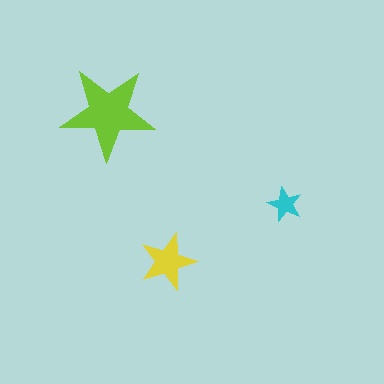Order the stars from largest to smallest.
the lime one, the yellow one, the cyan one.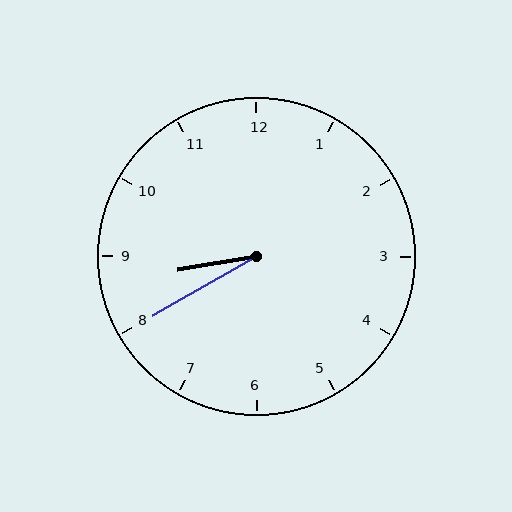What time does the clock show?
8:40.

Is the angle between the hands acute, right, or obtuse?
It is acute.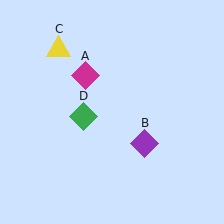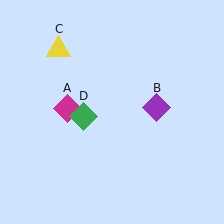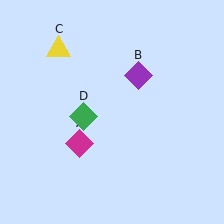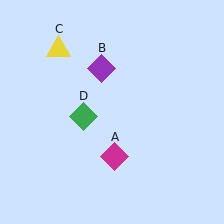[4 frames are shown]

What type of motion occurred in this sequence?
The magenta diamond (object A), purple diamond (object B) rotated counterclockwise around the center of the scene.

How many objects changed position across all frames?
2 objects changed position: magenta diamond (object A), purple diamond (object B).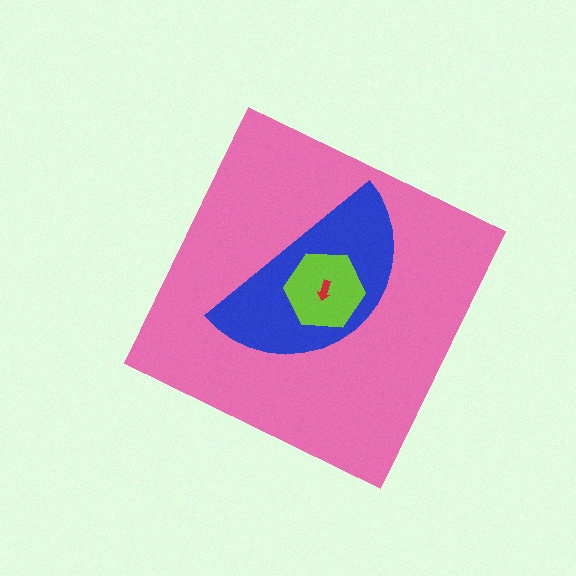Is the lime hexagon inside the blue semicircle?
Yes.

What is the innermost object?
The red arrow.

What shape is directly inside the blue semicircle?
The lime hexagon.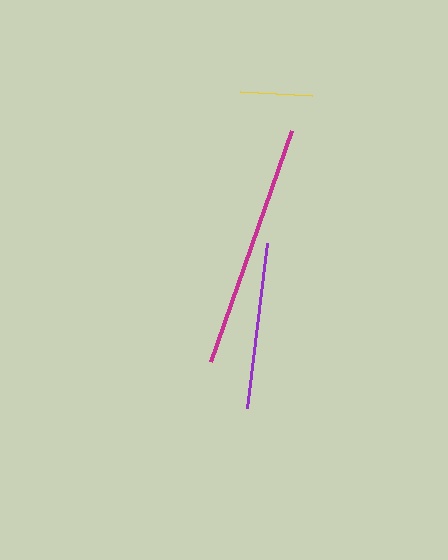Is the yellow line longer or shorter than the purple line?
The purple line is longer than the yellow line.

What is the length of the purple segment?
The purple segment is approximately 166 pixels long.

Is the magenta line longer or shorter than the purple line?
The magenta line is longer than the purple line.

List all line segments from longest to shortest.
From longest to shortest: magenta, purple, yellow.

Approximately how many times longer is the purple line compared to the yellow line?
The purple line is approximately 2.3 times the length of the yellow line.